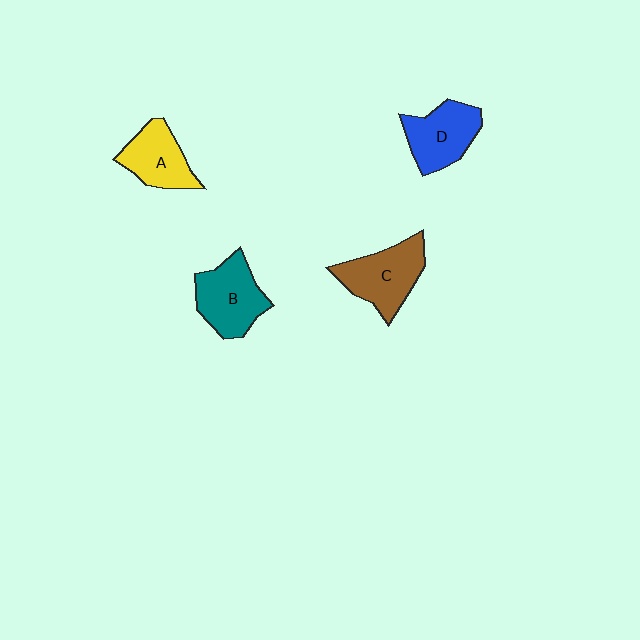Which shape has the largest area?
Shape C (brown).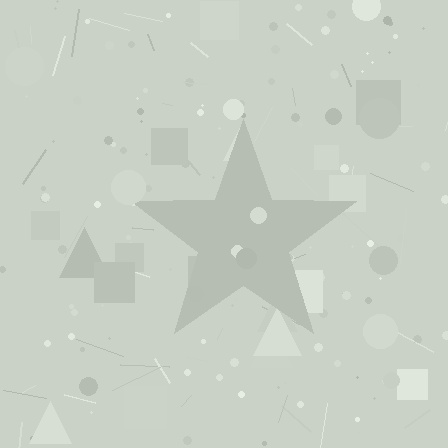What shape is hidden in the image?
A star is hidden in the image.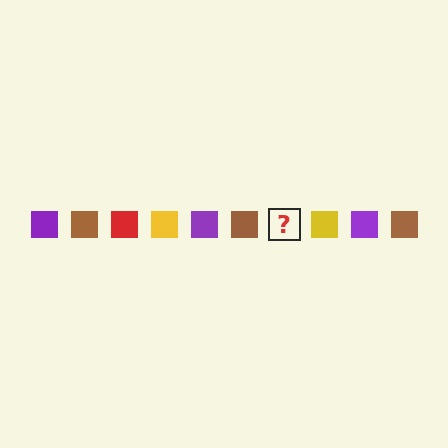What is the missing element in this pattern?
The missing element is a red square.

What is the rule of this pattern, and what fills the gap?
The rule is that the pattern cycles through purple, brown, red, yellow squares. The gap should be filled with a red square.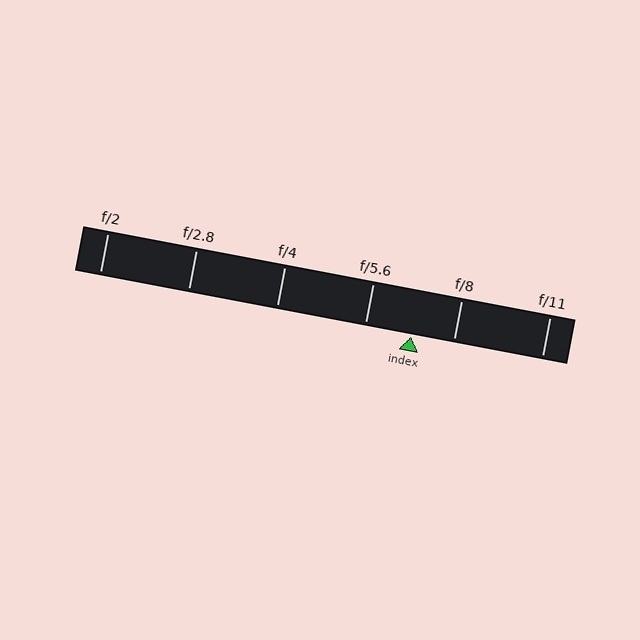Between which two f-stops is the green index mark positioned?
The index mark is between f/5.6 and f/8.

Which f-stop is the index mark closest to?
The index mark is closest to f/8.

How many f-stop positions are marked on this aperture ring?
There are 6 f-stop positions marked.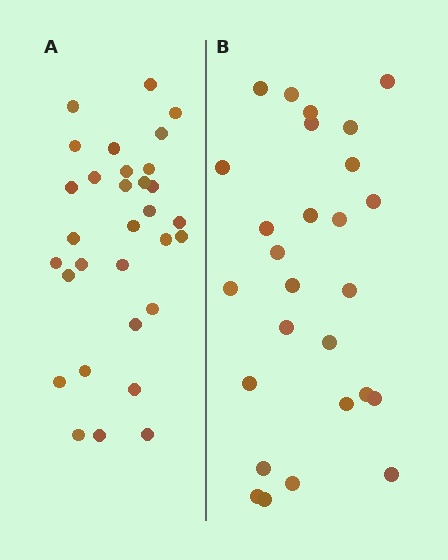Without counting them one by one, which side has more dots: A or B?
Region A (the left region) has more dots.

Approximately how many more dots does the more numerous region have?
Region A has about 4 more dots than region B.